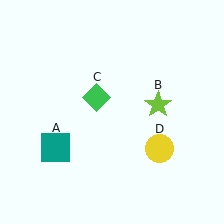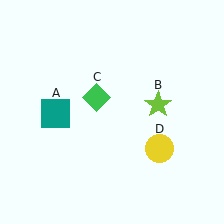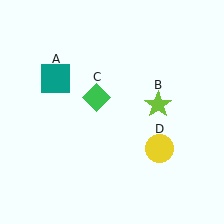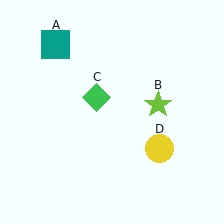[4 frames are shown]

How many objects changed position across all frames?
1 object changed position: teal square (object A).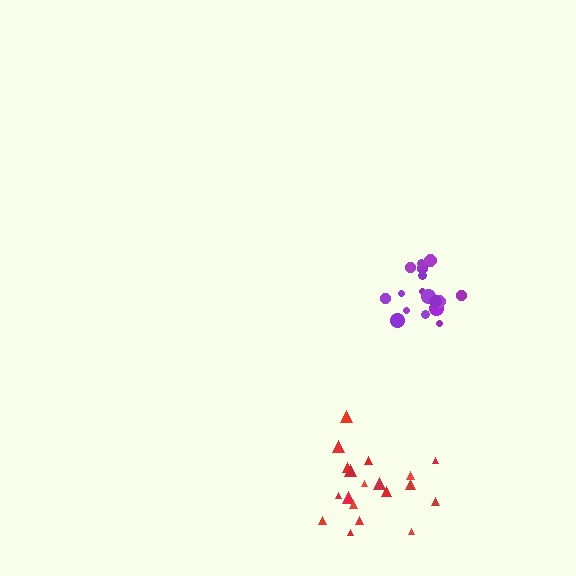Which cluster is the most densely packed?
Purple.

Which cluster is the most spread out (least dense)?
Red.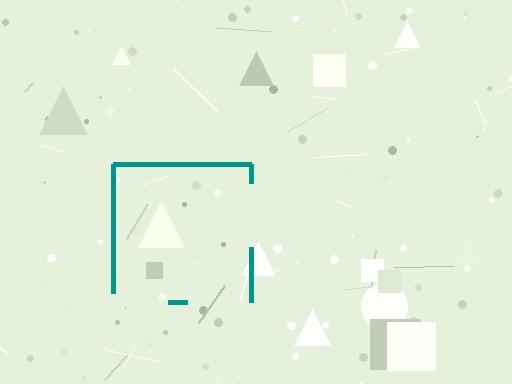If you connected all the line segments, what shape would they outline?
They would outline a square.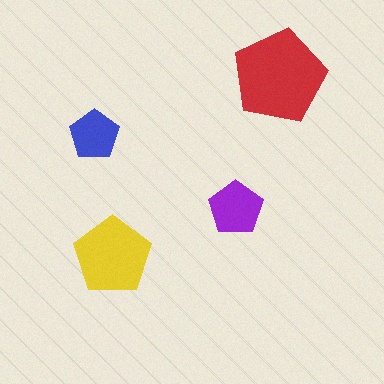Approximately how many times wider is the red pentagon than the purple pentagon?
About 1.5 times wider.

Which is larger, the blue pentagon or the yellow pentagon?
The yellow one.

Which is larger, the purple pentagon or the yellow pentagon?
The yellow one.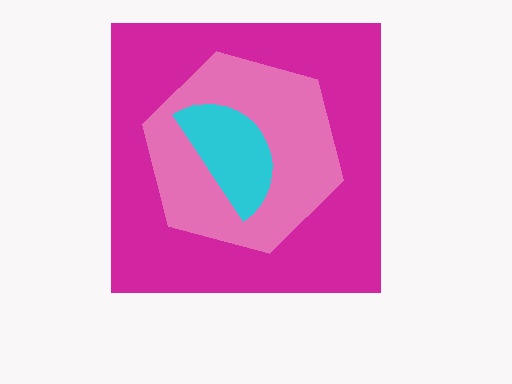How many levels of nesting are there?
3.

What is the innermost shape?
The cyan semicircle.